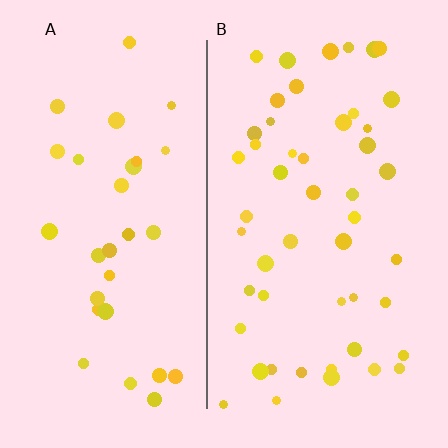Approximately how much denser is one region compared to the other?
Approximately 1.6× — region B over region A.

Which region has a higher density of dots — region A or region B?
B (the right).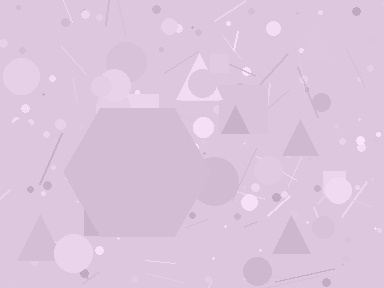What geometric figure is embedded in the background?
A hexagon is embedded in the background.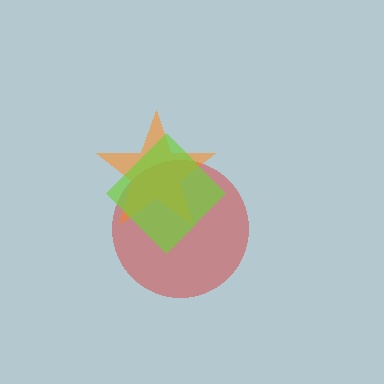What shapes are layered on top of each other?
The layered shapes are: a red circle, an orange star, a lime diamond.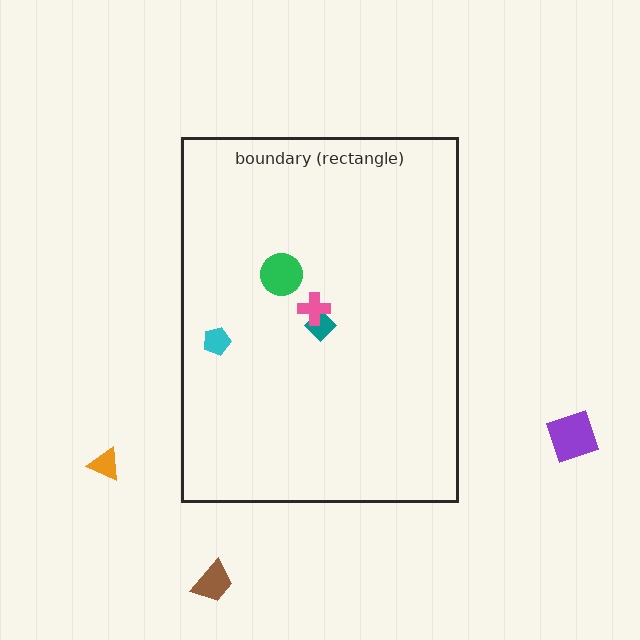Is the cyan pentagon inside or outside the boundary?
Inside.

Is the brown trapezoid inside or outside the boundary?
Outside.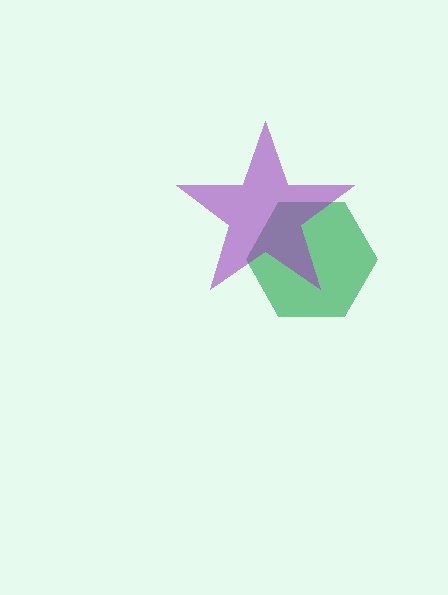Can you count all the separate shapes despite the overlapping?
Yes, there are 2 separate shapes.